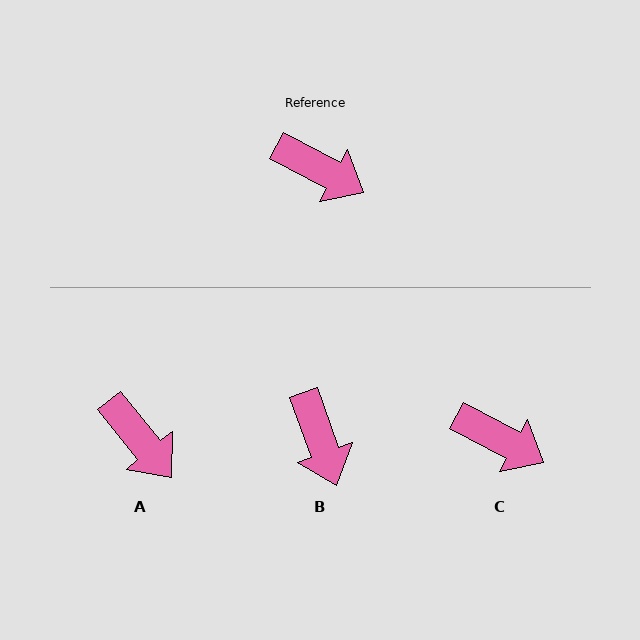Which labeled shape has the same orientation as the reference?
C.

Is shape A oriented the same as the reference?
No, it is off by about 23 degrees.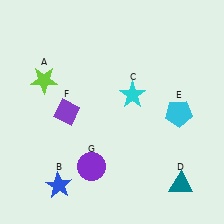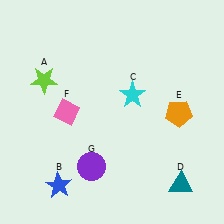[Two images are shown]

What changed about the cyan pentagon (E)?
In Image 1, E is cyan. In Image 2, it changed to orange.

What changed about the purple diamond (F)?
In Image 1, F is purple. In Image 2, it changed to pink.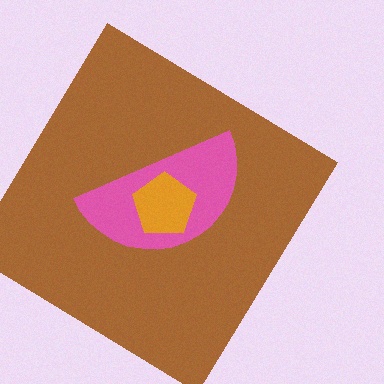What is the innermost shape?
The orange pentagon.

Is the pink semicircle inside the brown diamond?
Yes.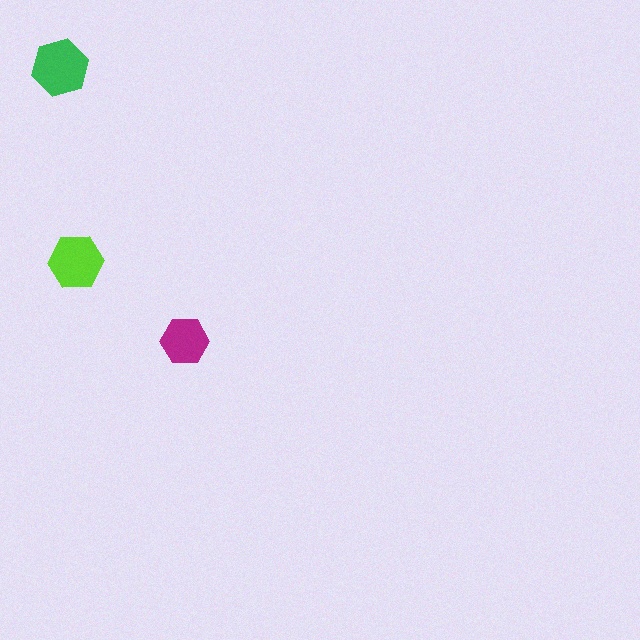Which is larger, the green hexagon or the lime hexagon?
The green one.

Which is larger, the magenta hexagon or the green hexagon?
The green one.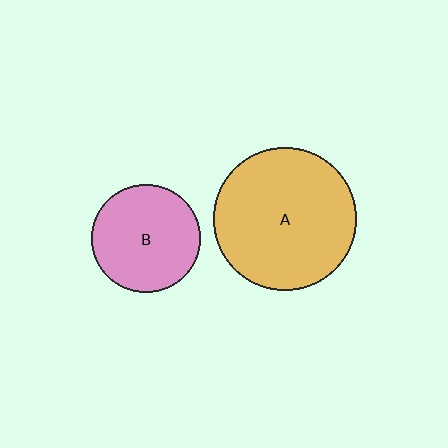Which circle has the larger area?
Circle A (orange).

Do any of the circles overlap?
No, none of the circles overlap.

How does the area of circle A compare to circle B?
Approximately 1.7 times.